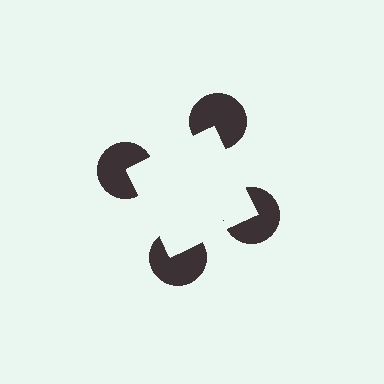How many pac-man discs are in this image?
There are 4 — one at each vertex of the illusory square.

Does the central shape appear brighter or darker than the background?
It typically appears slightly brighter than the background, even though no actual brightness change is drawn.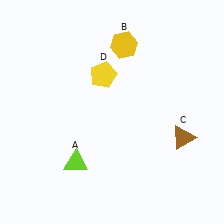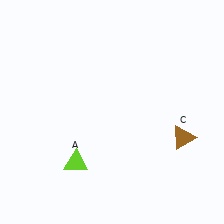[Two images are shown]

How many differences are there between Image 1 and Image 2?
There are 2 differences between the two images.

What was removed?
The yellow hexagon (B), the yellow pentagon (D) were removed in Image 2.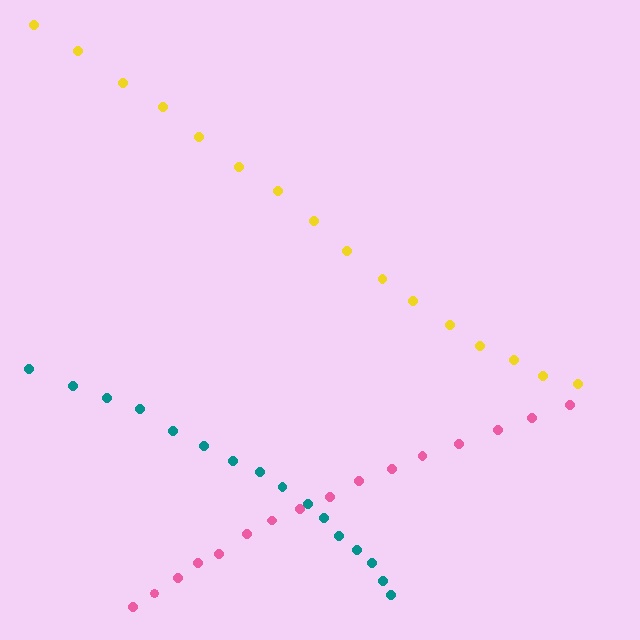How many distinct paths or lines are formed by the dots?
There are 3 distinct paths.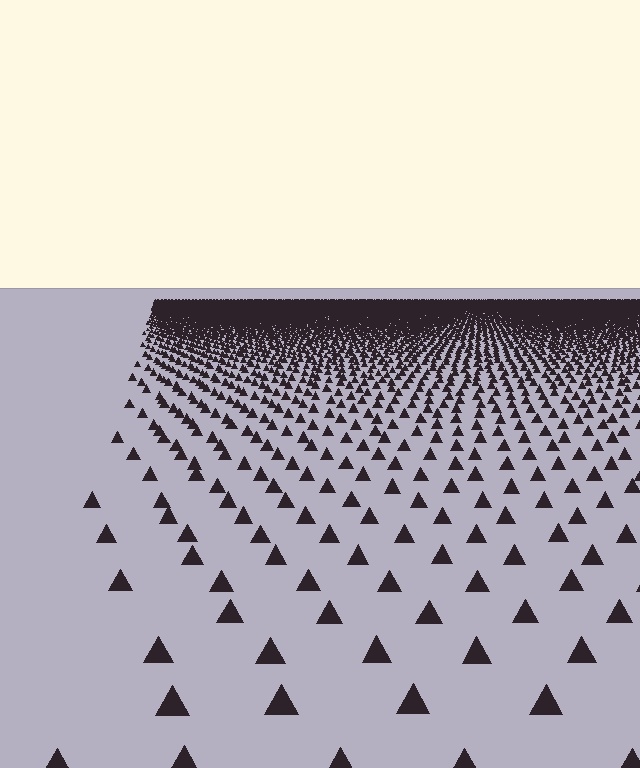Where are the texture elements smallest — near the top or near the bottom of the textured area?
Near the top.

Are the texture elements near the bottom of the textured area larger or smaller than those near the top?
Larger. Near the bottom, elements are closer to the viewer and appear at a bigger on-screen size.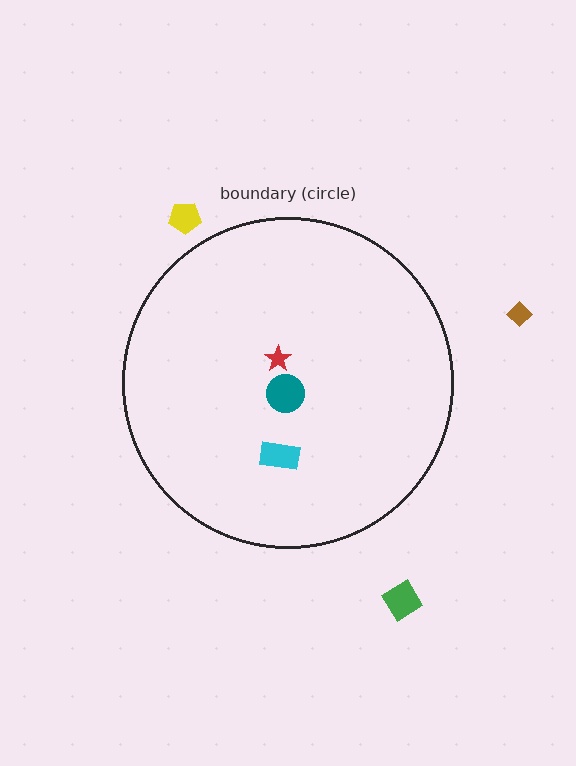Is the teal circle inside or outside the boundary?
Inside.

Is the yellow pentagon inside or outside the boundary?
Outside.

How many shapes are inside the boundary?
3 inside, 3 outside.